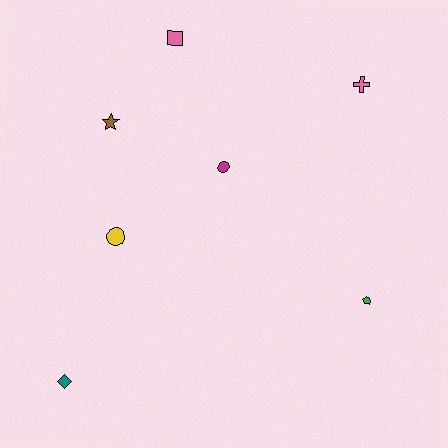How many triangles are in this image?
There are no triangles.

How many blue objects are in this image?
There are no blue objects.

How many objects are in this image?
There are 7 objects.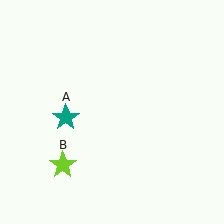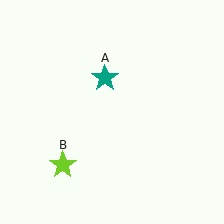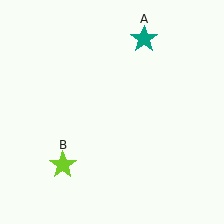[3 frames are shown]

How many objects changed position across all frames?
1 object changed position: teal star (object A).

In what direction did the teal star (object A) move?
The teal star (object A) moved up and to the right.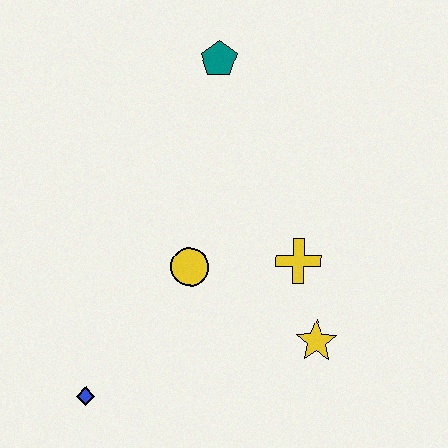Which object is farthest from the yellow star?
The teal pentagon is farthest from the yellow star.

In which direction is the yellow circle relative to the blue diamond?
The yellow circle is above the blue diamond.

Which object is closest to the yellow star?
The yellow cross is closest to the yellow star.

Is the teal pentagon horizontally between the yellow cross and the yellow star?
No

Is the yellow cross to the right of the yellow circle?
Yes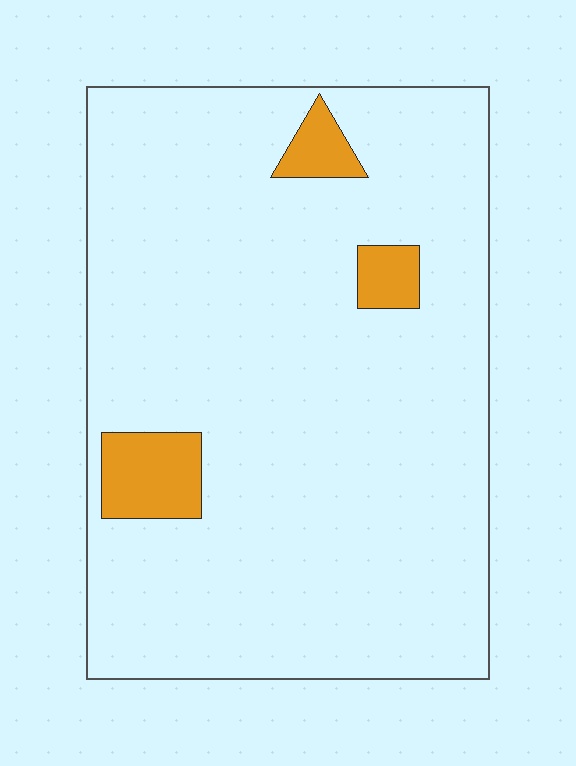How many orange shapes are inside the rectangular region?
3.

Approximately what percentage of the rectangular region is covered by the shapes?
Approximately 5%.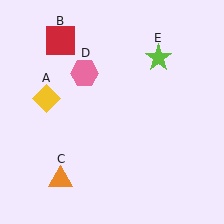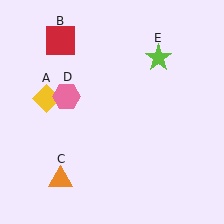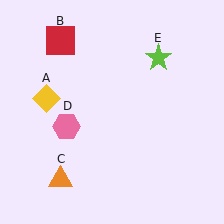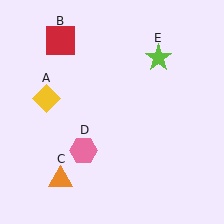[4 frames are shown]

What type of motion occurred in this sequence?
The pink hexagon (object D) rotated counterclockwise around the center of the scene.